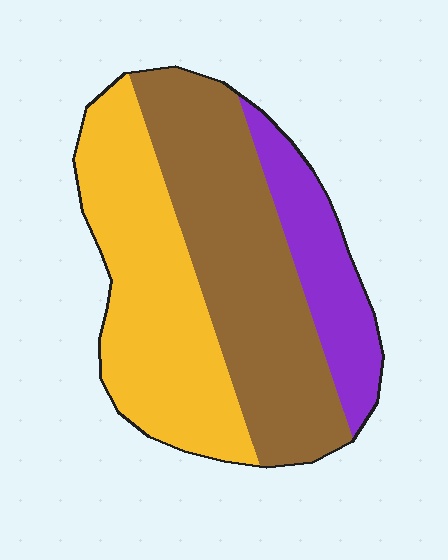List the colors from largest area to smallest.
From largest to smallest: brown, yellow, purple.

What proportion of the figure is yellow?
Yellow covers roughly 40% of the figure.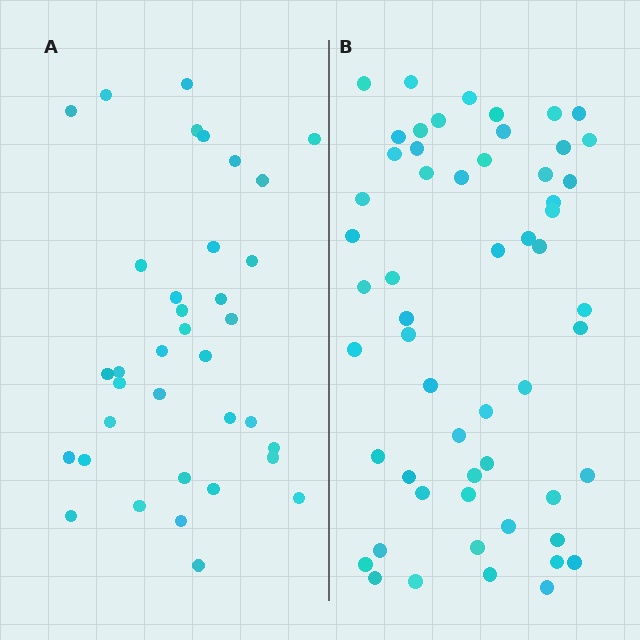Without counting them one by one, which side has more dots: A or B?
Region B (the right region) has more dots.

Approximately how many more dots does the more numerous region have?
Region B has approximately 20 more dots than region A.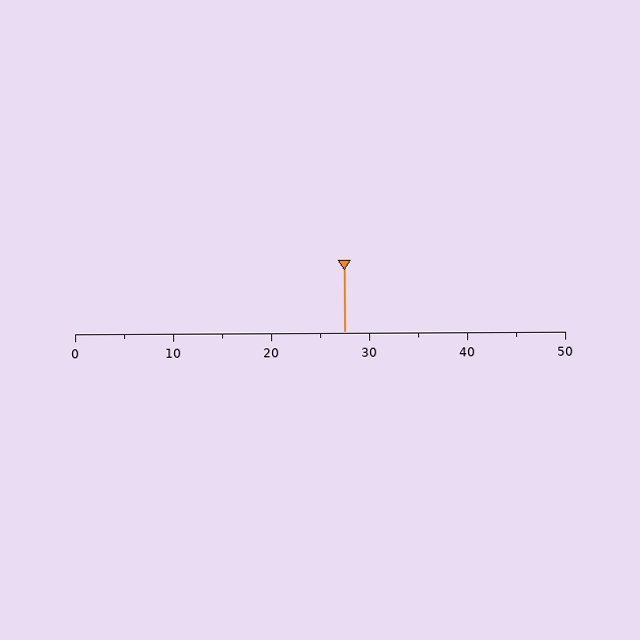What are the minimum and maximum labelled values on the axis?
The axis runs from 0 to 50.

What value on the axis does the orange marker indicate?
The marker indicates approximately 27.5.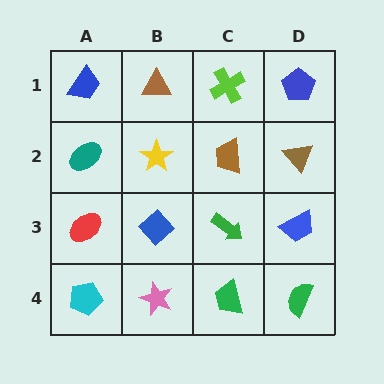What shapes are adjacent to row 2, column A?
A blue trapezoid (row 1, column A), a red ellipse (row 3, column A), a yellow star (row 2, column B).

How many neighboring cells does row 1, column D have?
2.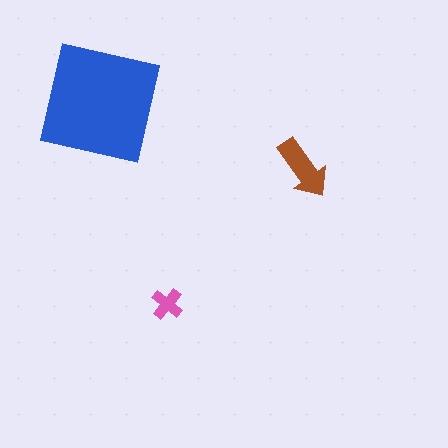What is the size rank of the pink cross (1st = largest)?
3rd.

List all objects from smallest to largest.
The pink cross, the brown arrow, the blue square.